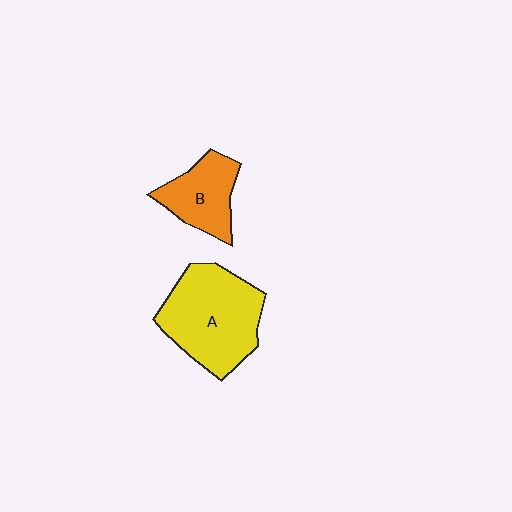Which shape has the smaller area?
Shape B (orange).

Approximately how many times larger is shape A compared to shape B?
Approximately 1.8 times.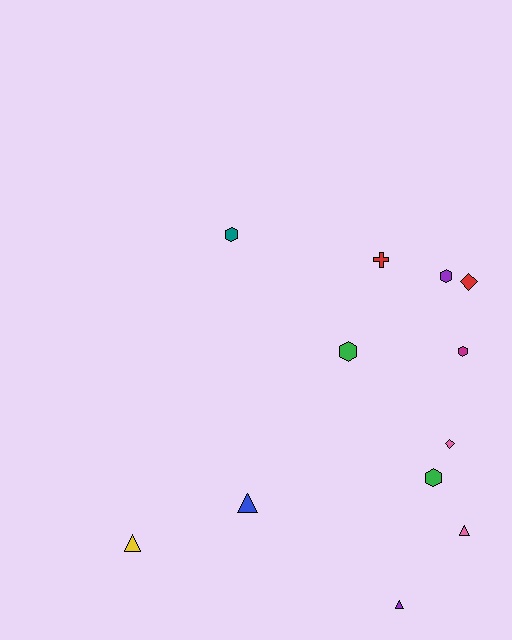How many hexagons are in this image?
There are 5 hexagons.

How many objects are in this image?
There are 12 objects.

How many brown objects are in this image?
There are no brown objects.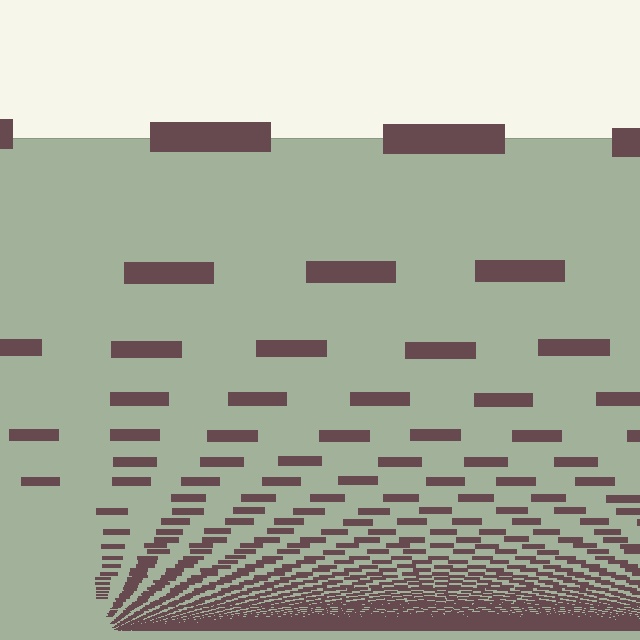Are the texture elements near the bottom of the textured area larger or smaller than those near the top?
Smaller. The gradient is inverted — elements near the bottom are smaller and denser.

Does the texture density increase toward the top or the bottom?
Density increases toward the bottom.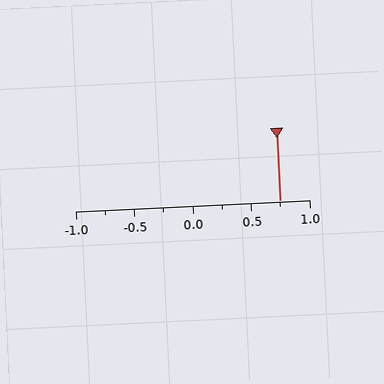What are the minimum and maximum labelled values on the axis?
The axis runs from -1.0 to 1.0.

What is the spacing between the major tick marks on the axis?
The major ticks are spaced 0.5 apart.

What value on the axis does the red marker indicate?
The marker indicates approximately 0.75.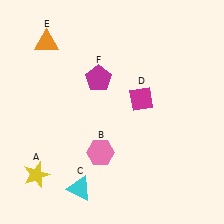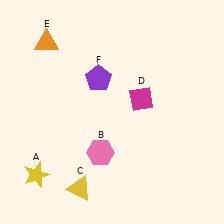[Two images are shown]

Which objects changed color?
C changed from cyan to yellow. F changed from magenta to purple.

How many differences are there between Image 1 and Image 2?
There are 2 differences between the two images.